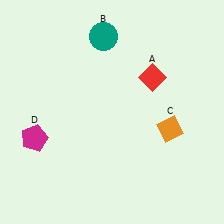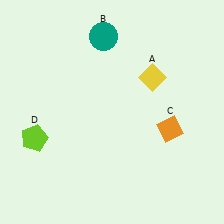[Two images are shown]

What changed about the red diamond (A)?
In Image 1, A is red. In Image 2, it changed to yellow.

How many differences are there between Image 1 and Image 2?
There are 2 differences between the two images.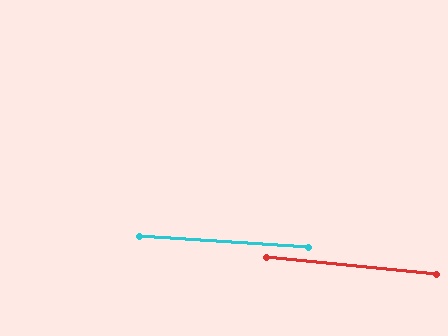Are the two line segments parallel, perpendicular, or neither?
Parallel — their directions differ by only 1.8°.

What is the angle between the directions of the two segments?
Approximately 2 degrees.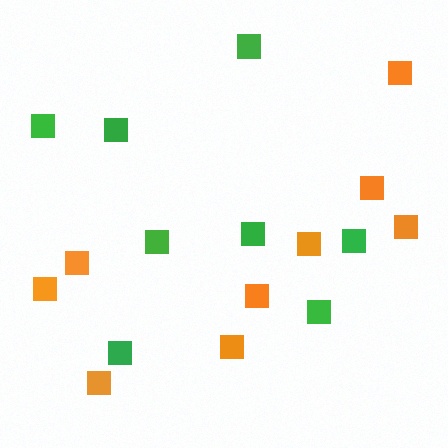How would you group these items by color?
There are 2 groups: one group of orange squares (9) and one group of green squares (8).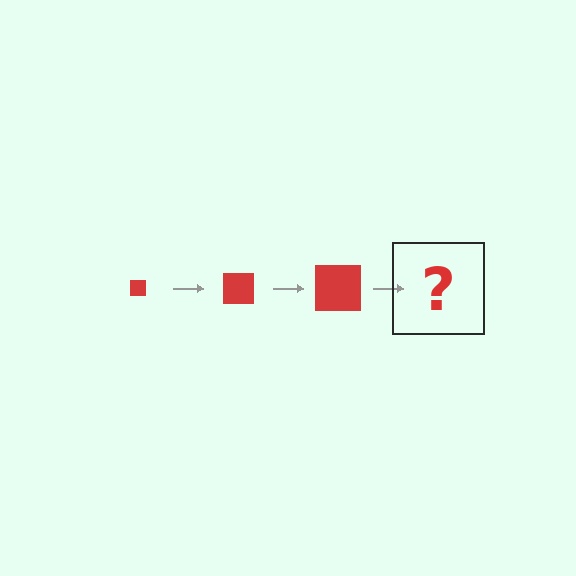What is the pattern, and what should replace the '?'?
The pattern is that the square gets progressively larger each step. The '?' should be a red square, larger than the previous one.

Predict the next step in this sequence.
The next step is a red square, larger than the previous one.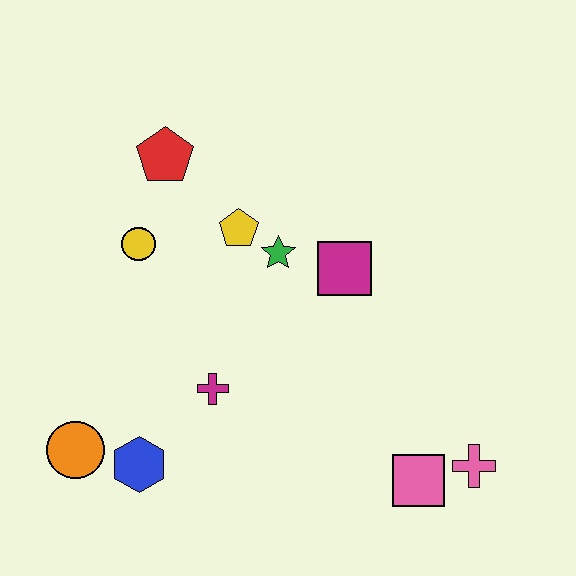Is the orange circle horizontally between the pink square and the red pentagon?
No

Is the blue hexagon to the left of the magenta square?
Yes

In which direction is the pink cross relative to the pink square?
The pink cross is to the right of the pink square.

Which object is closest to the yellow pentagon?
The green star is closest to the yellow pentagon.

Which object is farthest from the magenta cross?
The pink cross is farthest from the magenta cross.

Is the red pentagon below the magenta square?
No